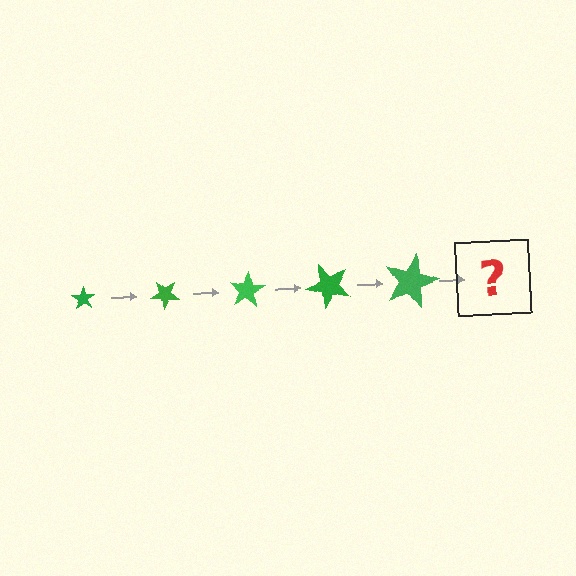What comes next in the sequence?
The next element should be a star, larger than the previous one and rotated 200 degrees from the start.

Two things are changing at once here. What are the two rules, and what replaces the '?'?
The two rules are that the star grows larger each step and it rotates 40 degrees each step. The '?' should be a star, larger than the previous one and rotated 200 degrees from the start.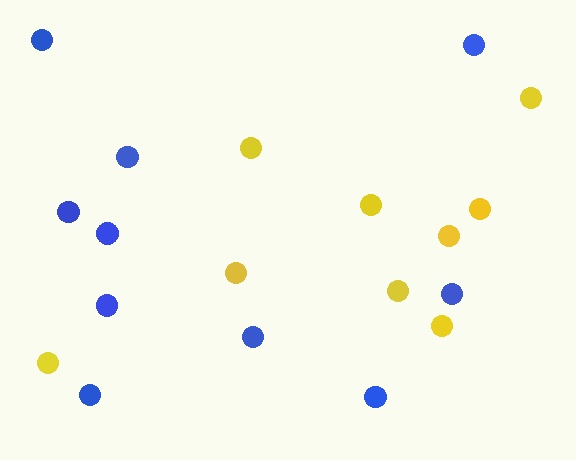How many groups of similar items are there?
There are 2 groups: one group of blue circles (10) and one group of yellow circles (9).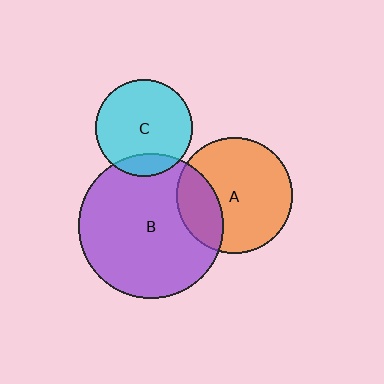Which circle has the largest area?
Circle B (purple).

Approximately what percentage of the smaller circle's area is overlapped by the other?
Approximately 25%.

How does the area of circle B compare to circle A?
Approximately 1.6 times.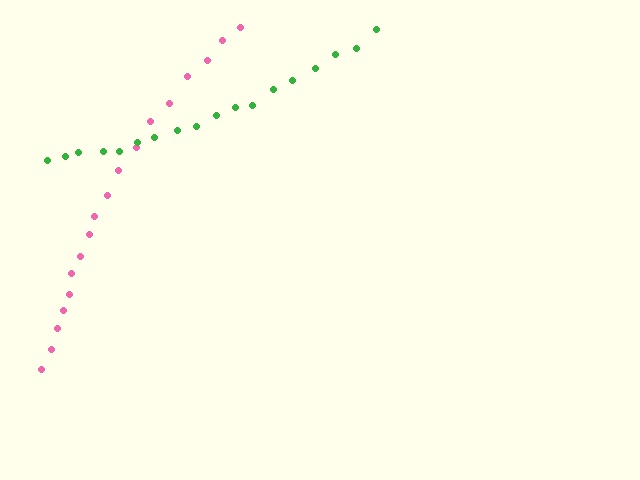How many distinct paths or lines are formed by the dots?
There are 2 distinct paths.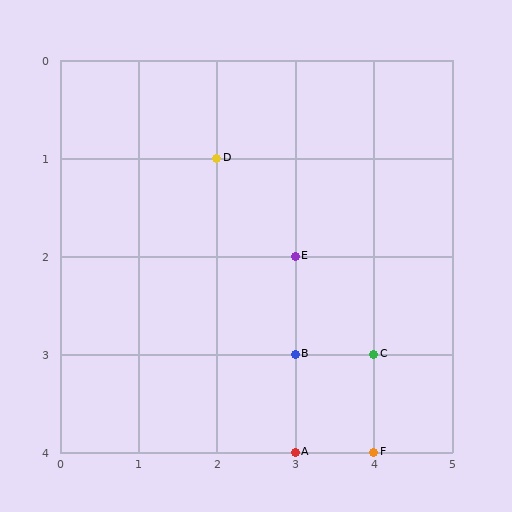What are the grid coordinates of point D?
Point D is at grid coordinates (2, 1).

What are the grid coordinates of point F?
Point F is at grid coordinates (4, 4).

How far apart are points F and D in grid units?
Points F and D are 2 columns and 3 rows apart (about 3.6 grid units diagonally).